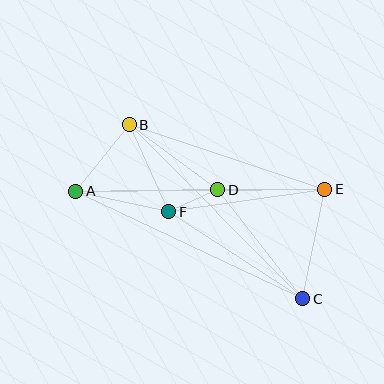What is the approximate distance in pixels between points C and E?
The distance between C and E is approximately 112 pixels.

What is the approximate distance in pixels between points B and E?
The distance between B and E is approximately 206 pixels.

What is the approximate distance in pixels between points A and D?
The distance between A and D is approximately 142 pixels.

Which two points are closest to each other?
Points D and F are closest to each other.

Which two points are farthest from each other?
Points A and C are farthest from each other.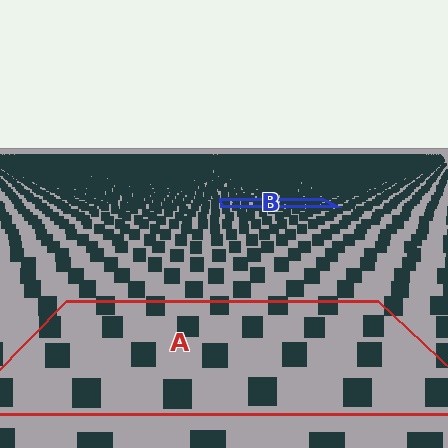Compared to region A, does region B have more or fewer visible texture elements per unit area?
Region B has more texture elements per unit area — they are packed more densely because it is farther away.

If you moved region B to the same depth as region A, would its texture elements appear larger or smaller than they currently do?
They would appear larger. At a closer depth, the same texture elements are projected at a bigger on-screen size.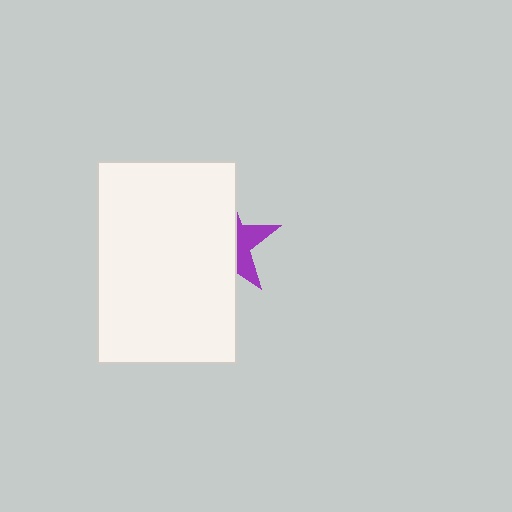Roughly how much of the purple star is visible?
A small part of it is visible (roughly 32%).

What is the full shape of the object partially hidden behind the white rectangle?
The partially hidden object is a purple star.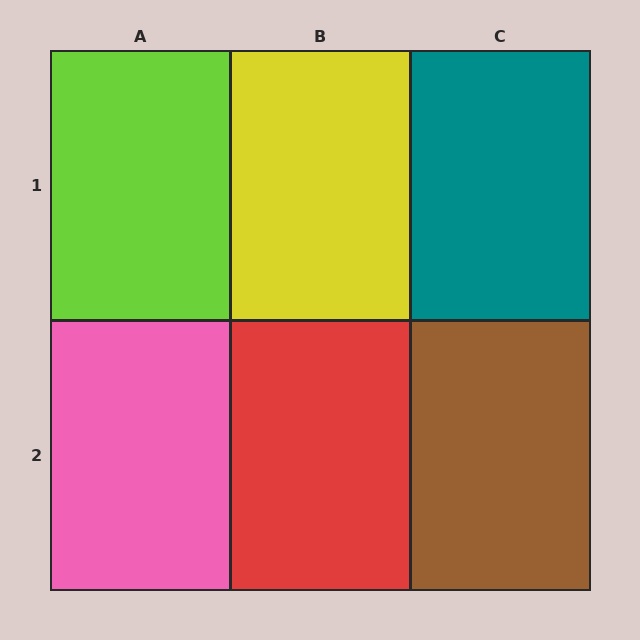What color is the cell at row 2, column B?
Red.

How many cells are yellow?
1 cell is yellow.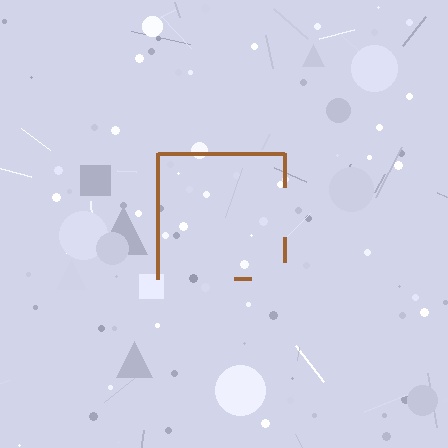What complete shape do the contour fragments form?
The contour fragments form a square.